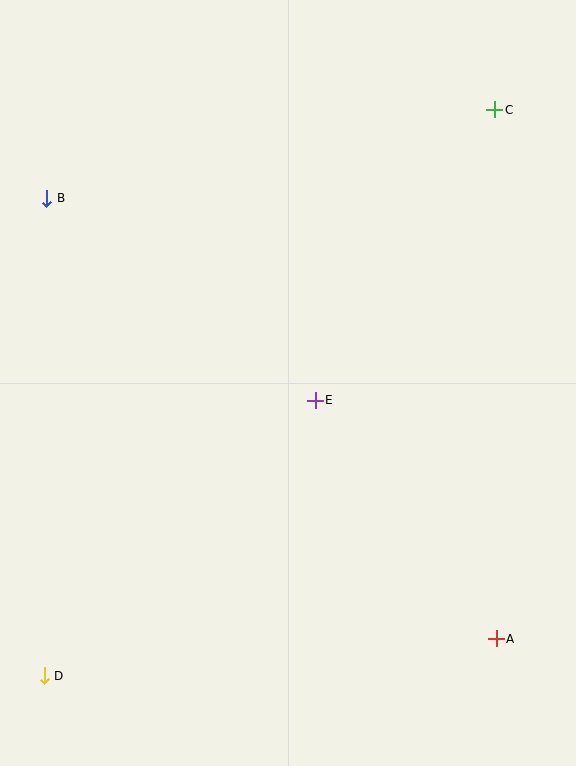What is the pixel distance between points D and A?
The distance between D and A is 453 pixels.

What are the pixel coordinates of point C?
Point C is at (495, 110).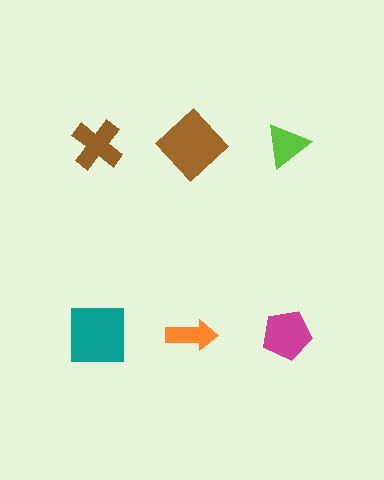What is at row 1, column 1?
A brown cross.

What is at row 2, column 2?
An orange arrow.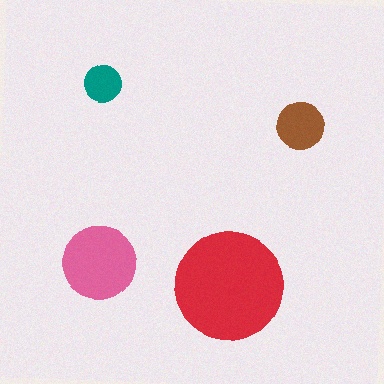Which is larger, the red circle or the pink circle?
The red one.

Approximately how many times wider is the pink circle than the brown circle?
About 1.5 times wider.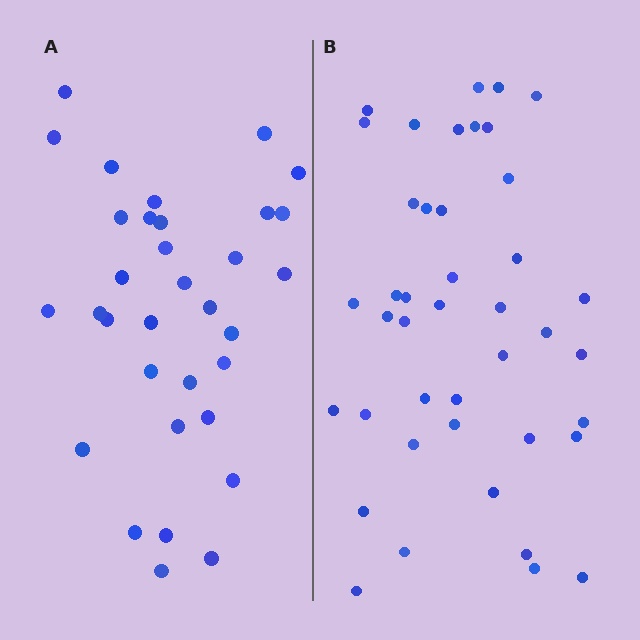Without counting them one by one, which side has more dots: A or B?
Region B (the right region) has more dots.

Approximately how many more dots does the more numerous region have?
Region B has roughly 8 or so more dots than region A.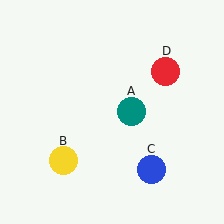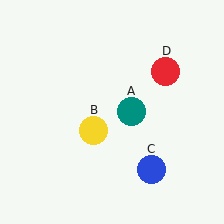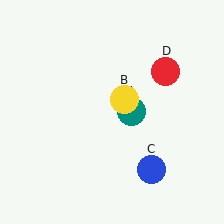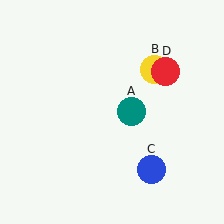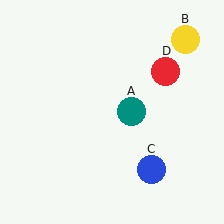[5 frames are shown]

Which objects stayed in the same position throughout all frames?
Teal circle (object A) and blue circle (object C) and red circle (object D) remained stationary.